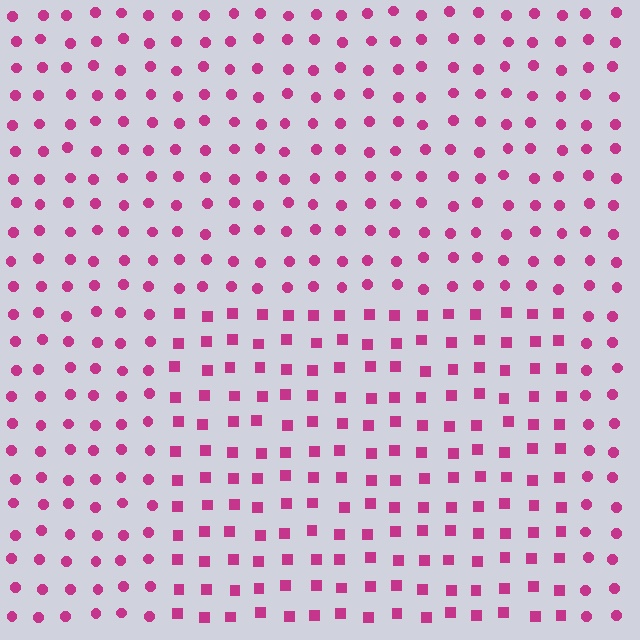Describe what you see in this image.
The image is filled with small magenta elements arranged in a uniform grid. A rectangle-shaped region contains squares, while the surrounding area contains circles. The boundary is defined purely by the change in element shape.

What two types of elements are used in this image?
The image uses squares inside the rectangle region and circles outside it.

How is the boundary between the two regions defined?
The boundary is defined by a change in element shape: squares inside vs. circles outside. All elements share the same color and spacing.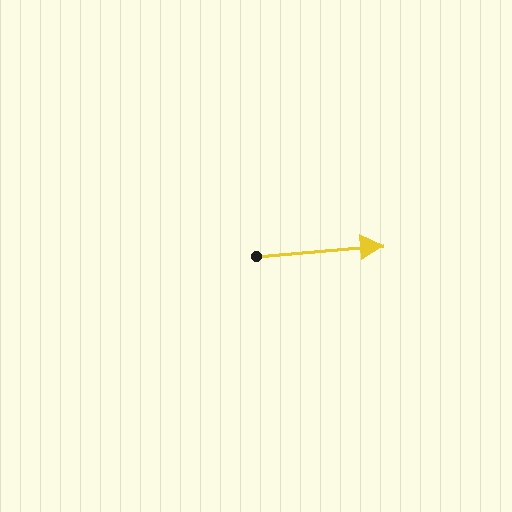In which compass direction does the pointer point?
East.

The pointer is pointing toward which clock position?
Roughly 3 o'clock.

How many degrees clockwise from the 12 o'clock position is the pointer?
Approximately 85 degrees.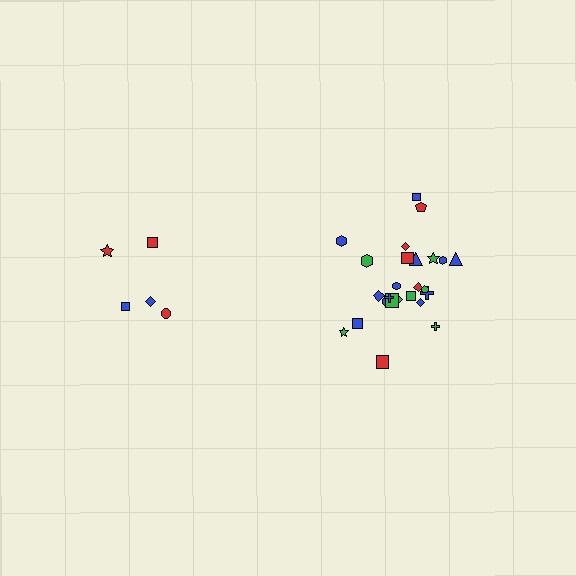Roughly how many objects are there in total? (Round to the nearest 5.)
Roughly 30 objects in total.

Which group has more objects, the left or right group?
The right group.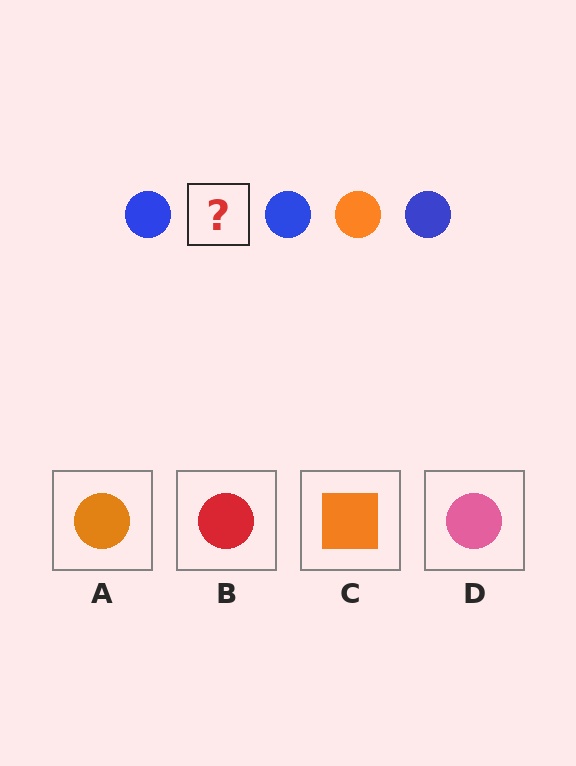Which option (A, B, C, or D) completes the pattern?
A.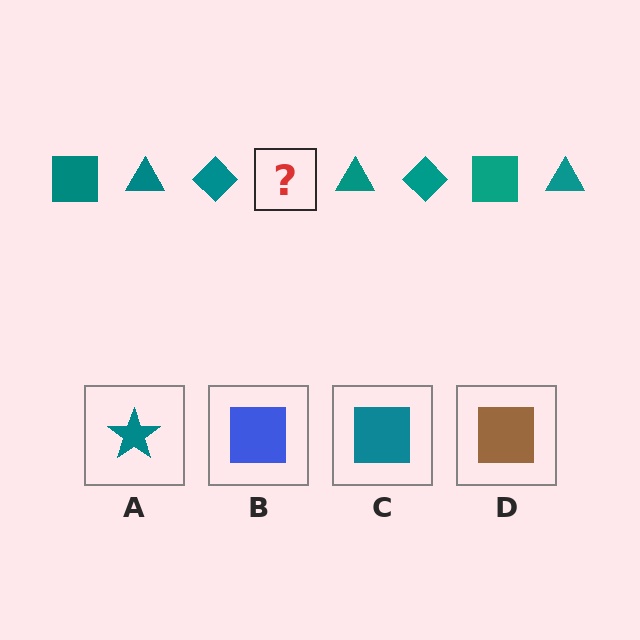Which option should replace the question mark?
Option C.